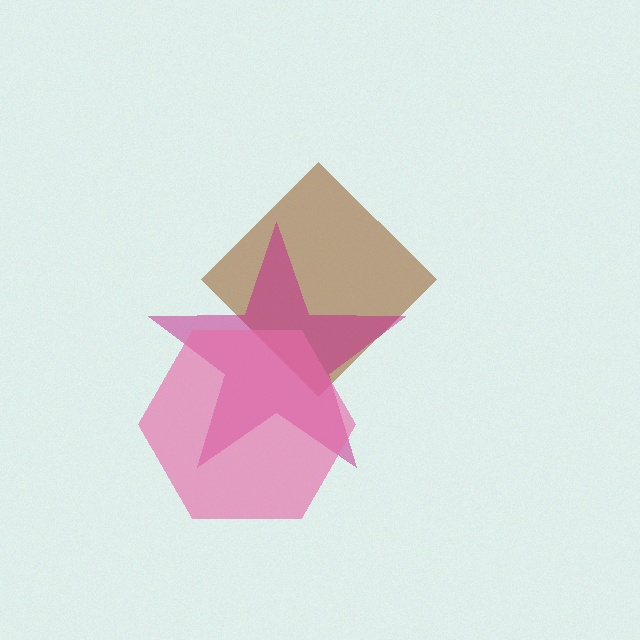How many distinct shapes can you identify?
There are 3 distinct shapes: a brown diamond, a magenta star, a pink hexagon.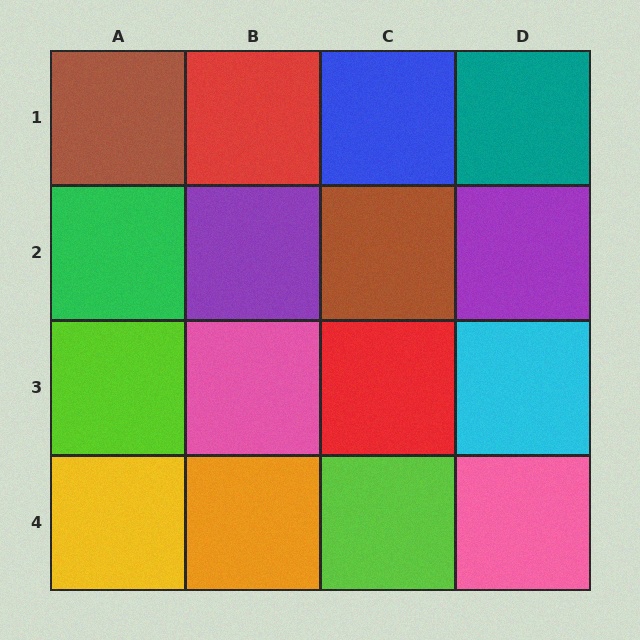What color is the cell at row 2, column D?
Purple.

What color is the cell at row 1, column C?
Blue.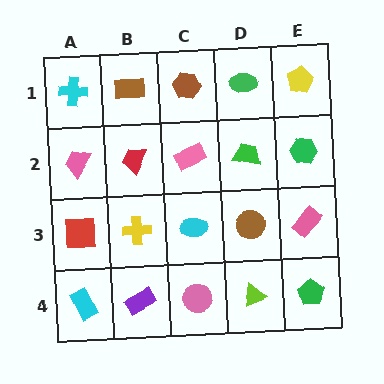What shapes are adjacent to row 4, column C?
A cyan ellipse (row 3, column C), a purple rectangle (row 4, column B), a lime triangle (row 4, column D).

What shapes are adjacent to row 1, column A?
A pink trapezoid (row 2, column A), a brown rectangle (row 1, column B).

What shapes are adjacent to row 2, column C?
A brown hexagon (row 1, column C), a cyan ellipse (row 3, column C), a red trapezoid (row 2, column B), a green trapezoid (row 2, column D).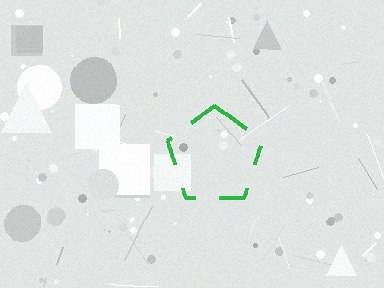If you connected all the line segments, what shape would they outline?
They would outline a pentagon.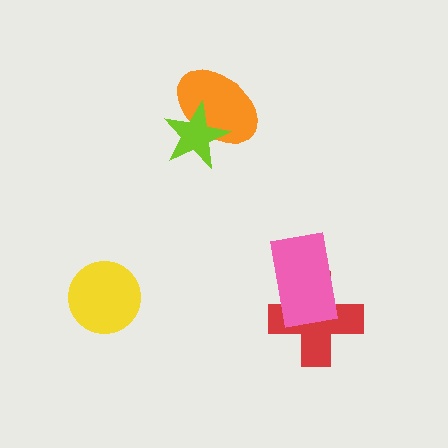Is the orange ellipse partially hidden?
Yes, it is partially covered by another shape.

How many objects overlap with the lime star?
1 object overlaps with the lime star.